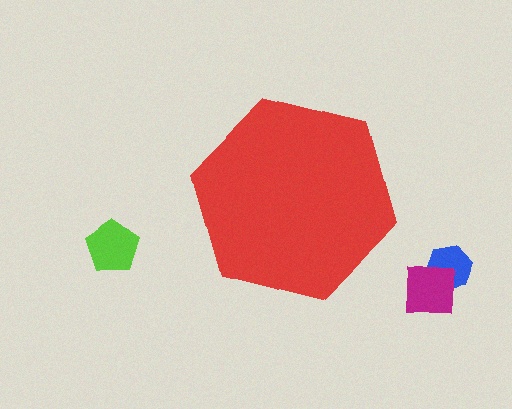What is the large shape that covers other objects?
A red hexagon.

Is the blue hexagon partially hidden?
No, the blue hexagon is fully visible.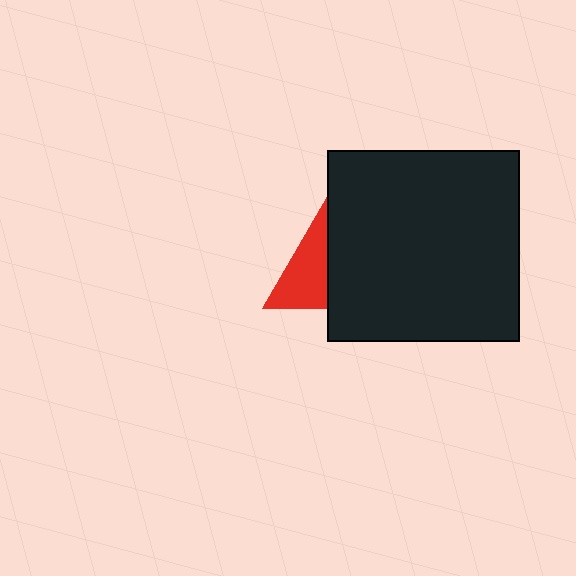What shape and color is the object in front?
The object in front is a black square.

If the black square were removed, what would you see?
You would see the complete red triangle.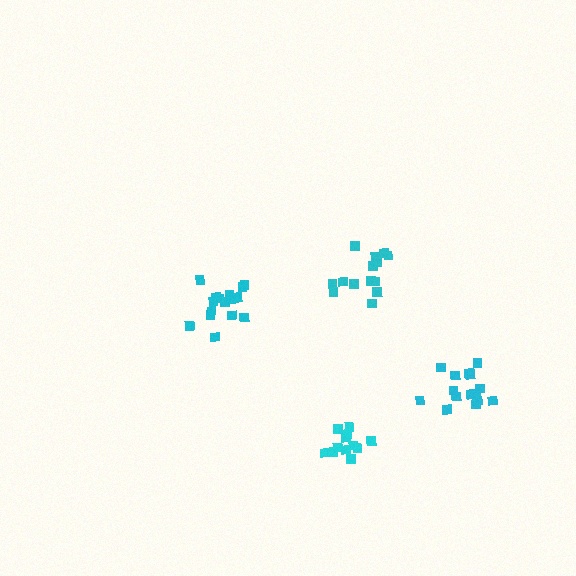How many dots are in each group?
Group 1: 12 dots, Group 2: 16 dots, Group 3: 17 dots, Group 4: 14 dots (59 total).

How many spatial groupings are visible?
There are 4 spatial groupings.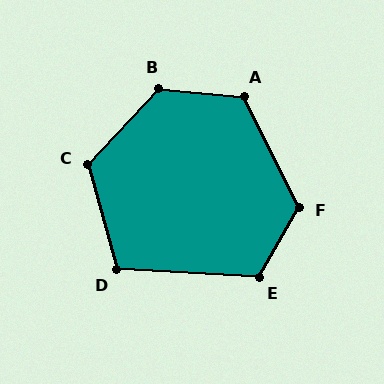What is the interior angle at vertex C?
Approximately 121 degrees (obtuse).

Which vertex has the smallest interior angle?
D, at approximately 108 degrees.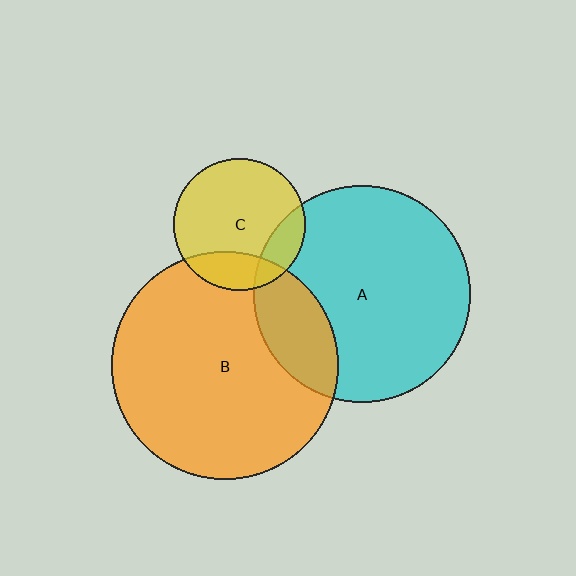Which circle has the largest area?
Circle B (orange).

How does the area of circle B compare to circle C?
Approximately 3.0 times.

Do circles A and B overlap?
Yes.